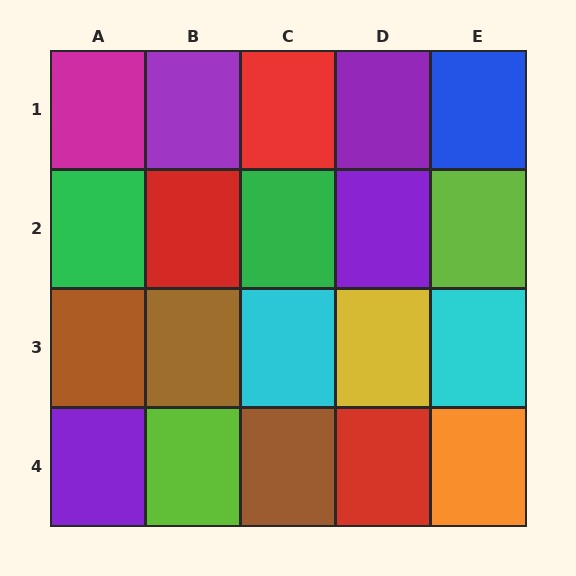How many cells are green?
2 cells are green.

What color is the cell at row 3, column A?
Brown.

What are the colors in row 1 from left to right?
Magenta, purple, red, purple, blue.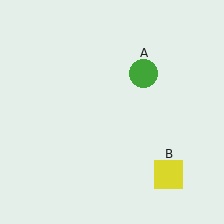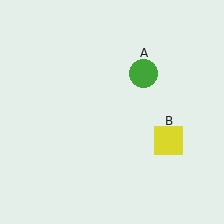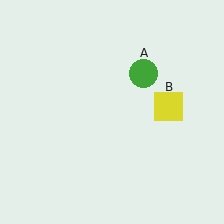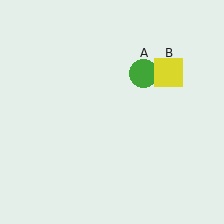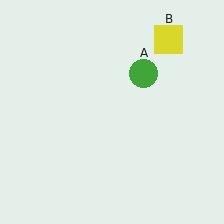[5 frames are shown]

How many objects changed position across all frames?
1 object changed position: yellow square (object B).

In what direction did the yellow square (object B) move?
The yellow square (object B) moved up.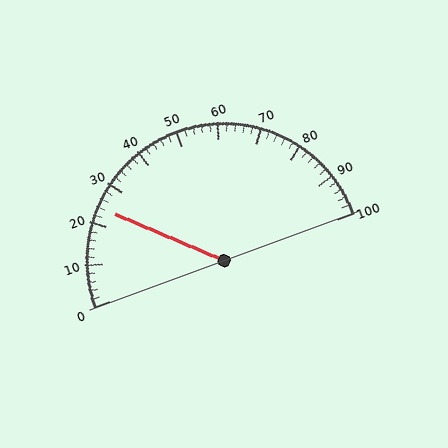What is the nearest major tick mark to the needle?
The nearest major tick mark is 20.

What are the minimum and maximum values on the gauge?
The gauge ranges from 0 to 100.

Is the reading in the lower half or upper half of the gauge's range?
The reading is in the lower half of the range (0 to 100).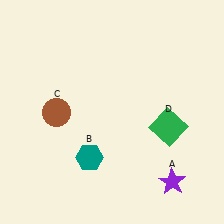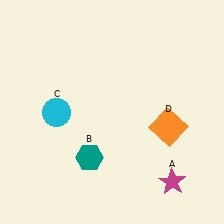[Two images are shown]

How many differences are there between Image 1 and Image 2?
There are 3 differences between the two images.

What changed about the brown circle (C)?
In Image 1, C is brown. In Image 2, it changed to cyan.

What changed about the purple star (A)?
In Image 1, A is purple. In Image 2, it changed to magenta.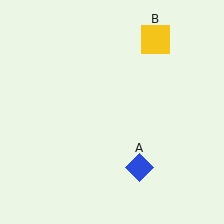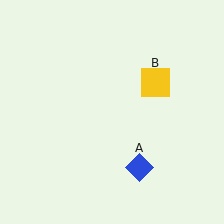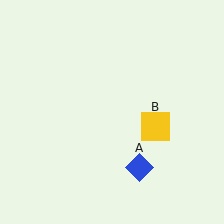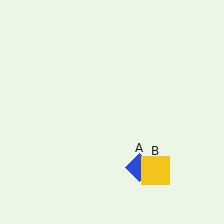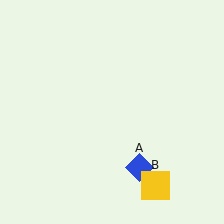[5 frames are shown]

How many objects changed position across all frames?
1 object changed position: yellow square (object B).